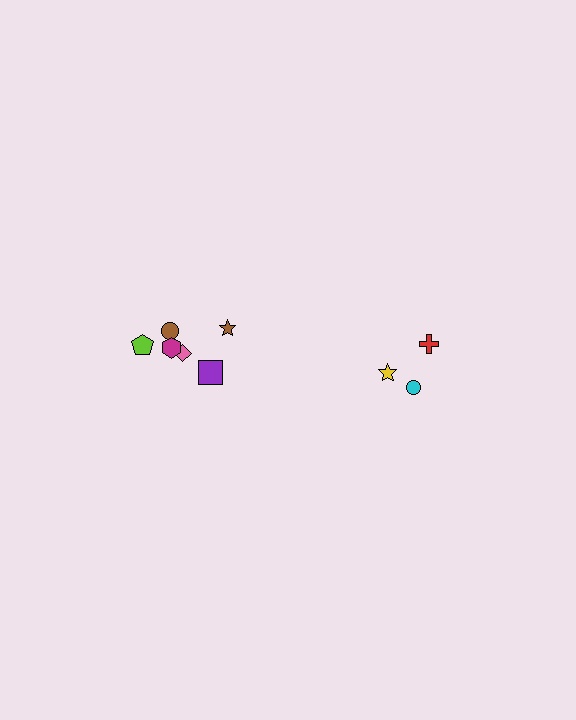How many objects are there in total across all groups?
There are 9 objects.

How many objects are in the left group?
There are 6 objects.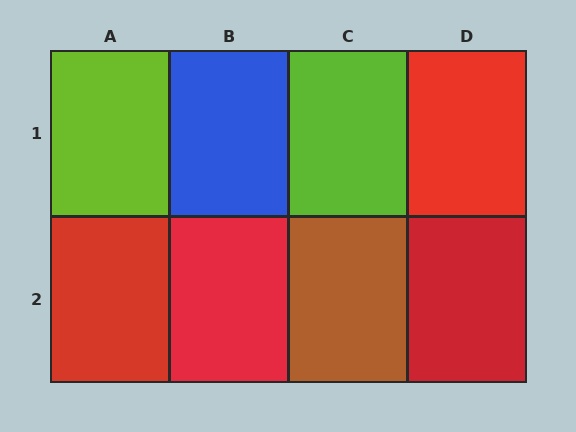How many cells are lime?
2 cells are lime.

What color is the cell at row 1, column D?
Red.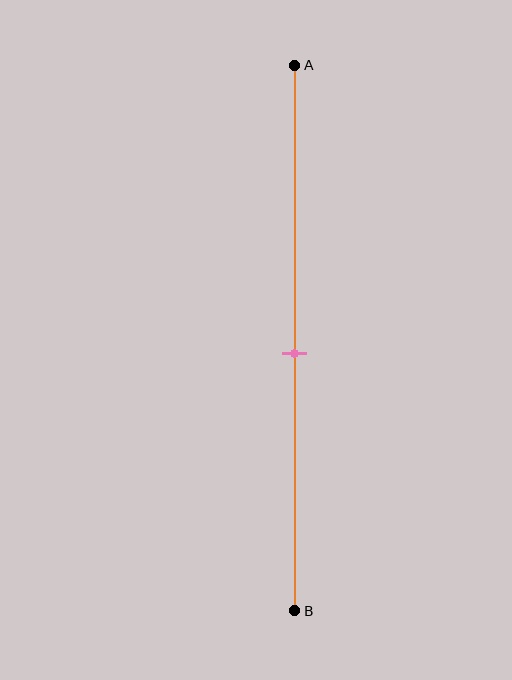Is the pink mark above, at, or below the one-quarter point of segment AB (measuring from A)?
The pink mark is below the one-quarter point of segment AB.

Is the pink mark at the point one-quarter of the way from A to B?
No, the mark is at about 55% from A, not at the 25% one-quarter point.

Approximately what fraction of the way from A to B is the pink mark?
The pink mark is approximately 55% of the way from A to B.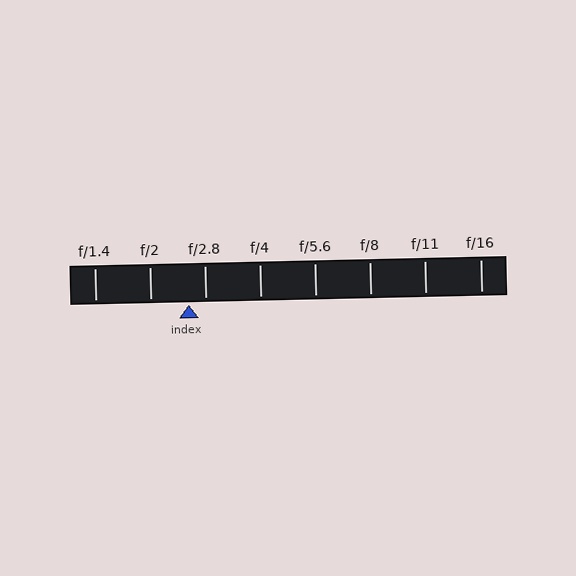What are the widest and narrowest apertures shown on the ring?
The widest aperture shown is f/1.4 and the narrowest is f/16.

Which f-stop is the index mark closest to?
The index mark is closest to f/2.8.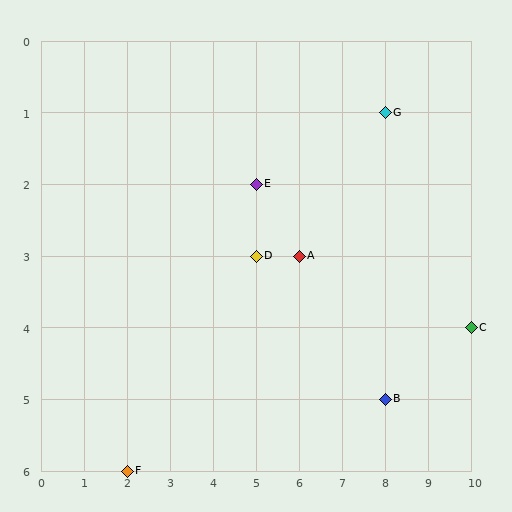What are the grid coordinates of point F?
Point F is at grid coordinates (2, 6).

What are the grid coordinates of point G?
Point G is at grid coordinates (8, 1).